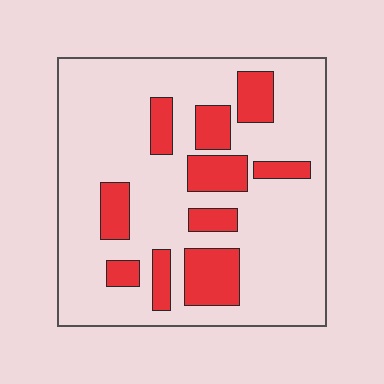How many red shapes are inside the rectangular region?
10.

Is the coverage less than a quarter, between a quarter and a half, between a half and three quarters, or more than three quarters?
Less than a quarter.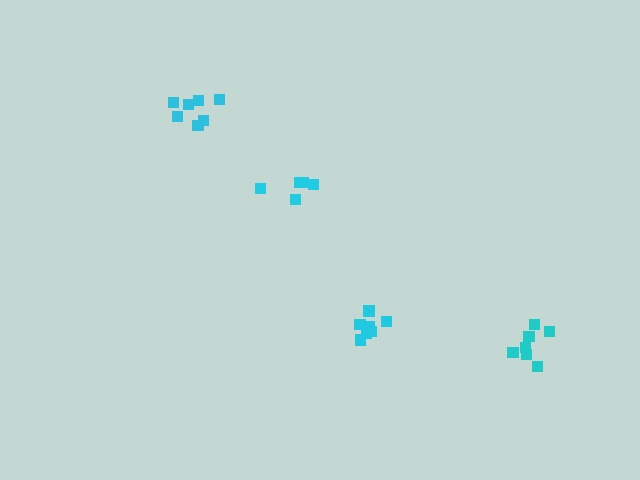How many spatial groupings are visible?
There are 4 spatial groupings.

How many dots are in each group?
Group 1: 7 dots, Group 2: 7 dots, Group 3: 7 dots, Group 4: 5 dots (26 total).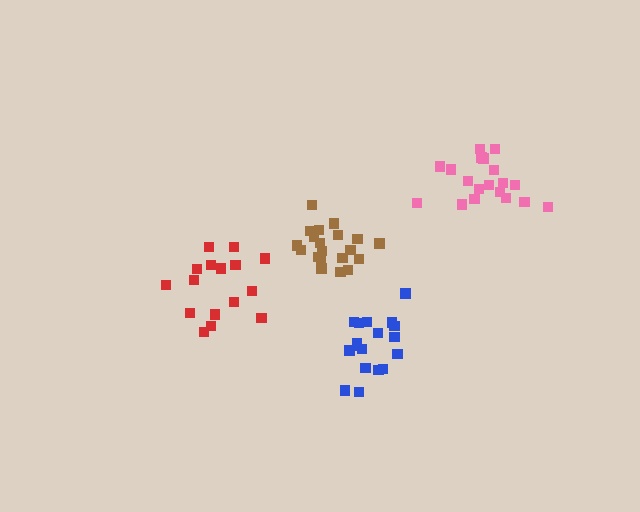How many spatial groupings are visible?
There are 4 spatial groupings.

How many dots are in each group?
Group 1: 16 dots, Group 2: 18 dots, Group 3: 20 dots, Group 4: 19 dots (73 total).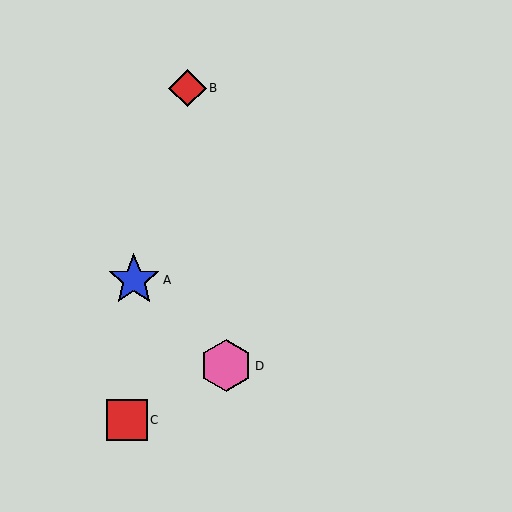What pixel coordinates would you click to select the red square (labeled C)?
Click at (127, 420) to select the red square C.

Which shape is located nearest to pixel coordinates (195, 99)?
The red diamond (labeled B) at (187, 88) is nearest to that location.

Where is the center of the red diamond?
The center of the red diamond is at (187, 88).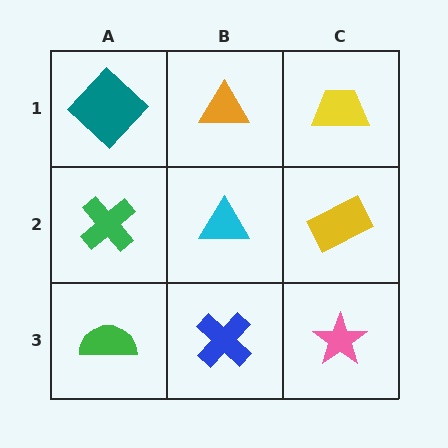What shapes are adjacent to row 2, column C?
A yellow trapezoid (row 1, column C), a pink star (row 3, column C), a cyan triangle (row 2, column B).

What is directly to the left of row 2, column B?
A green cross.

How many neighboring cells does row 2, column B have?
4.